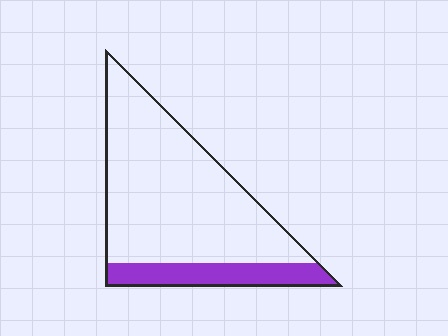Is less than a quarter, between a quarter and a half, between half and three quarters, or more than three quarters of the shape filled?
Less than a quarter.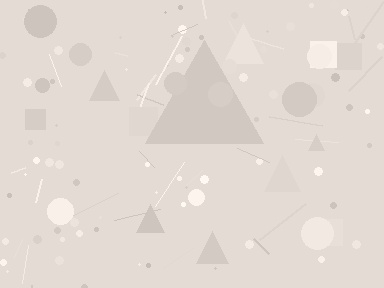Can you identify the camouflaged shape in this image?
The camouflaged shape is a triangle.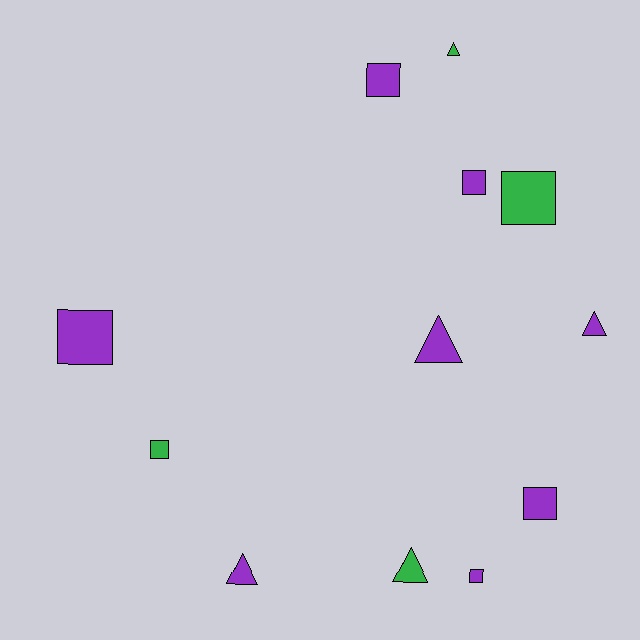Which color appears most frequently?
Purple, with 8 objects.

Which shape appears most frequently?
Square, with 7 objects.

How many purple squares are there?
There are 5 purple squares.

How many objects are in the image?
There are 12 objects.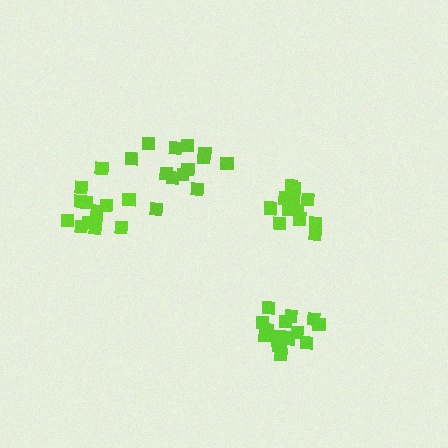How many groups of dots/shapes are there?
There are 4 groups.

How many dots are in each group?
Group 1: 15 dots, Group 2: 17 dots, Group 3: 13 dots, Group 4: 13 dots (58 total).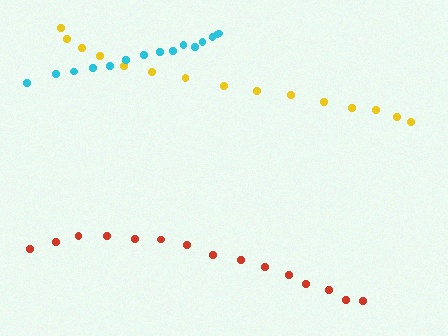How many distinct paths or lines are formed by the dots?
There are 3 distinct paths.